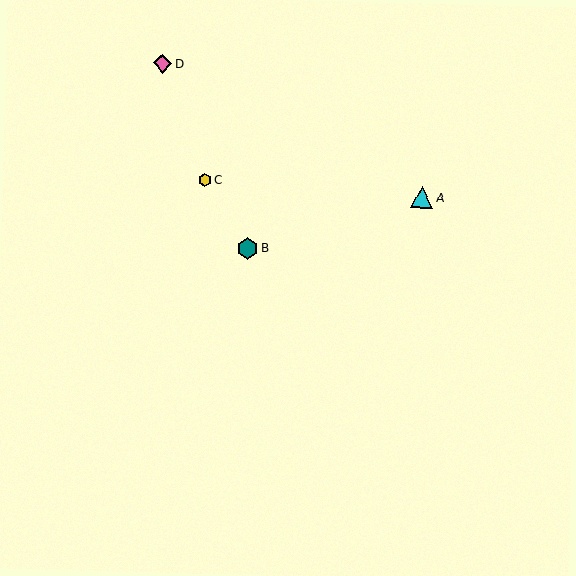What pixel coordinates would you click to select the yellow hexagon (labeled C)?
Click at (204, 180) to select the yellow hexagon C.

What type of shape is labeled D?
Shape D is a pink diamond.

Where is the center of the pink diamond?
The center of the pink diamond is at (163, 63).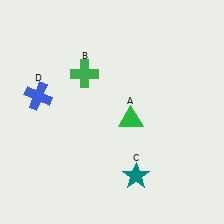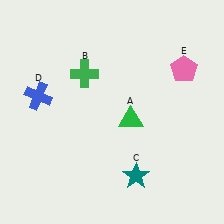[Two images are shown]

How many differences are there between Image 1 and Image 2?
There is 1 difference between the two images.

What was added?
A pink pentagon (E) was added in Image 2.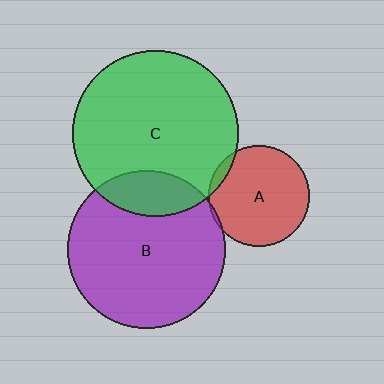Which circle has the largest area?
Circle C (green).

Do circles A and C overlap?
Yes.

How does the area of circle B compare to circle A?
Approximately 2.5 times.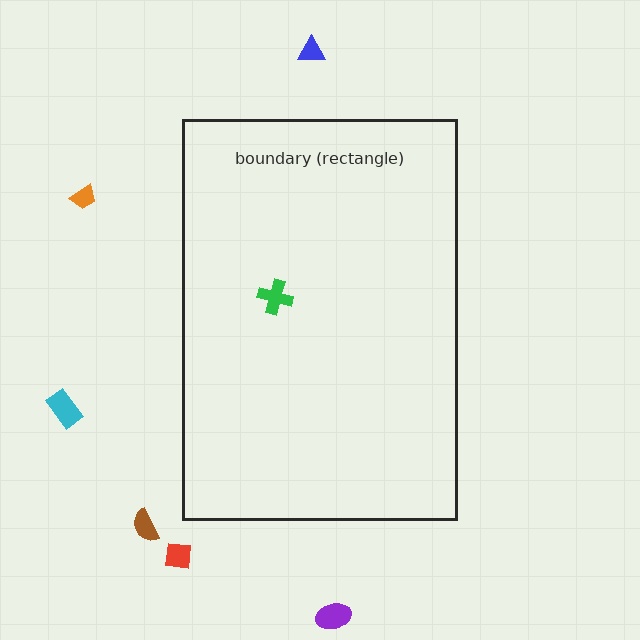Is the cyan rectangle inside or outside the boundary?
Outside.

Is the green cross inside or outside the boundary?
Inside.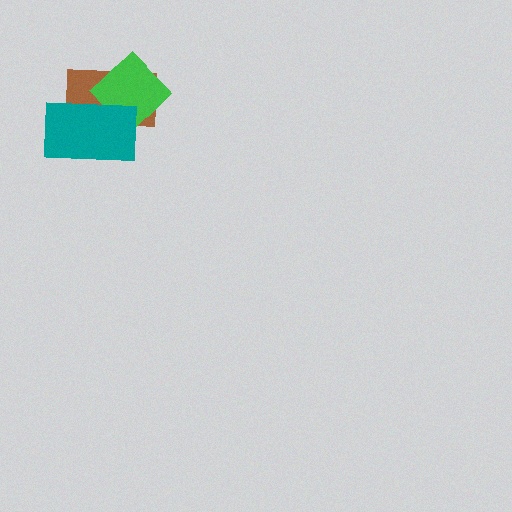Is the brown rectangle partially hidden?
Yes, it is partially covered by another shape.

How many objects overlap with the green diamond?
2 objects overlap with the green diamond.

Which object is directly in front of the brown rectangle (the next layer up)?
The green diamond is directly in front of the brown rectangle.